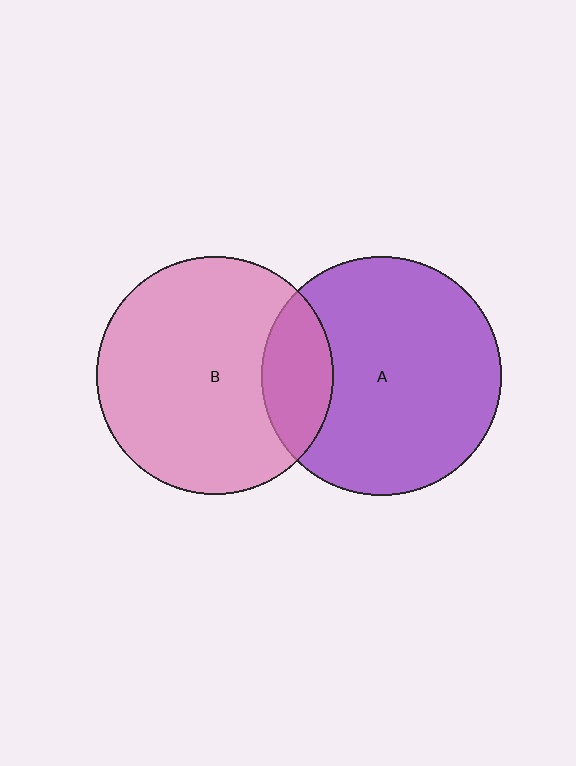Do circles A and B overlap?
Yes.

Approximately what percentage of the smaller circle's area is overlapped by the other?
Approximately 20%.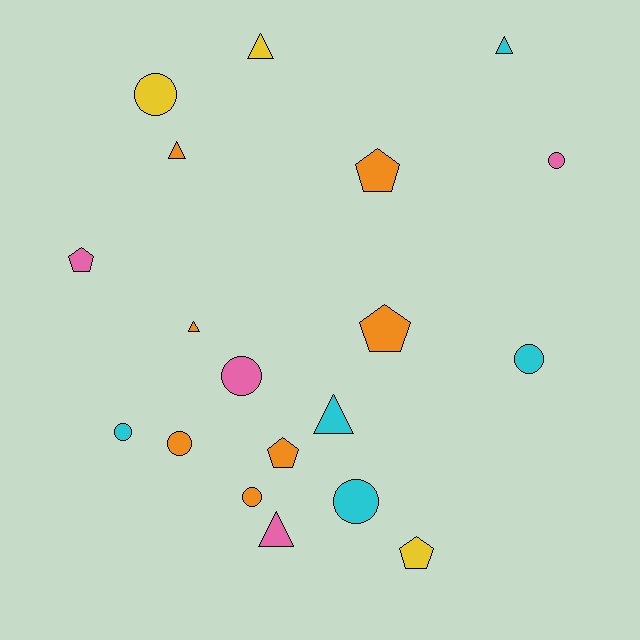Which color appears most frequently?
Orange, with 7 objects.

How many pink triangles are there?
There is 1 pink triangle.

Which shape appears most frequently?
Circle, with 8 objects.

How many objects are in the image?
There are 19 objects.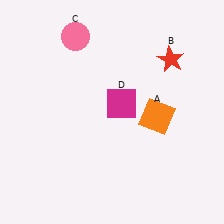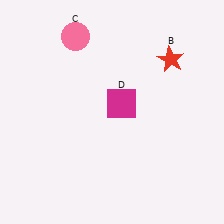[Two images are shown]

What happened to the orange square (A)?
The orange square (A) was removed in Image 2. It was in the bottom-right area of Image 1.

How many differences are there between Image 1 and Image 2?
There is 1 difference between the two images.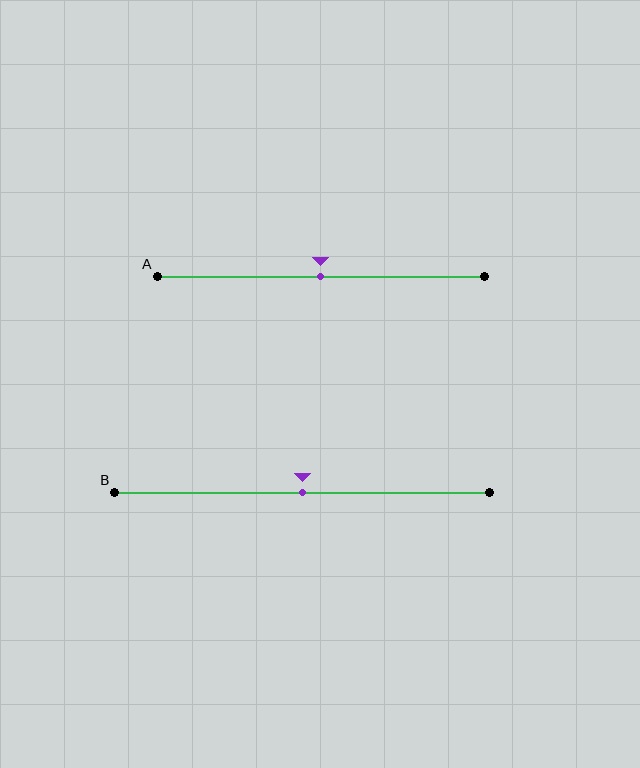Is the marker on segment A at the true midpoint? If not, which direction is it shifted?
Yes, the marker on segment A is at the true midpoint.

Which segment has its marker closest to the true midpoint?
Segment A has its marker closest to the true midpoint.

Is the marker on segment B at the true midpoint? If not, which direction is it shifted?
Yes, the marker on segment B is at the true midpoint.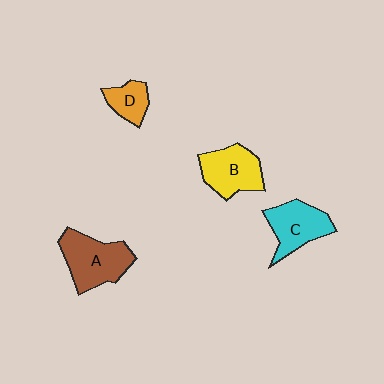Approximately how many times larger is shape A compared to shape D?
Approximately 2.1 times.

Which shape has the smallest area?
Shape D (orange).